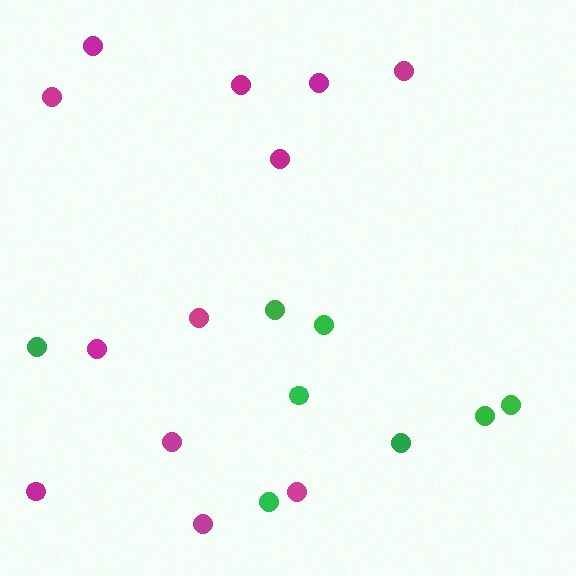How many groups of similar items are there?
There are 2 groups: one group of green circles (8) and one group of magenta circles (12).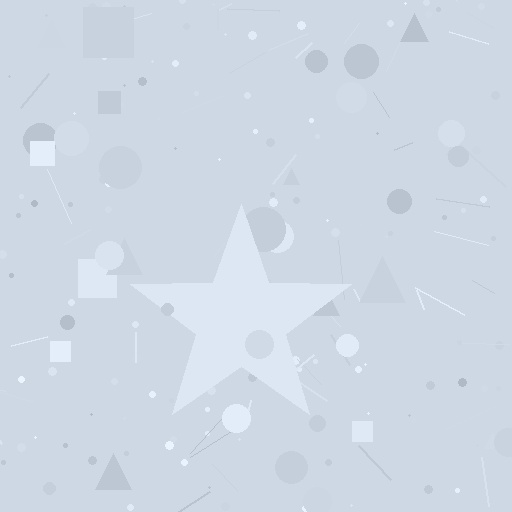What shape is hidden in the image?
A star is hidden in the image.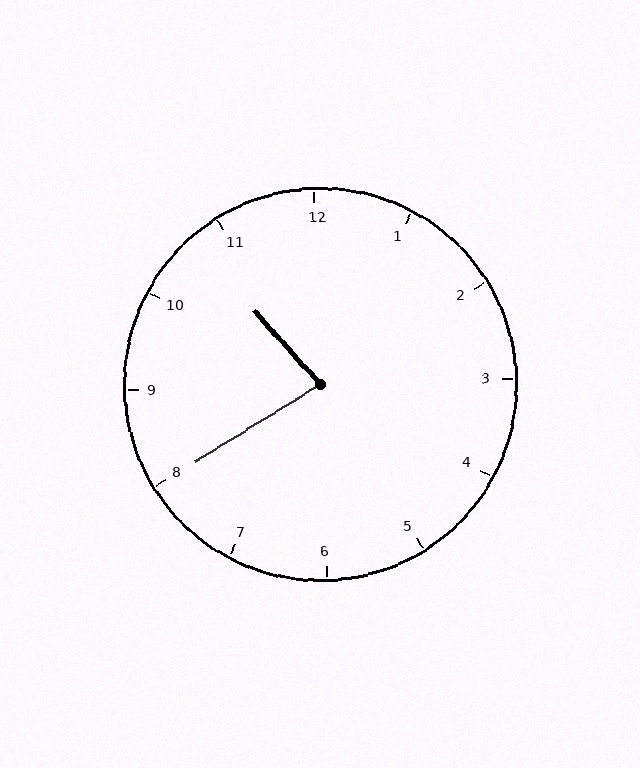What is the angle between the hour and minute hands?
Approximately 80 degrees.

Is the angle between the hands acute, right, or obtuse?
It is acute.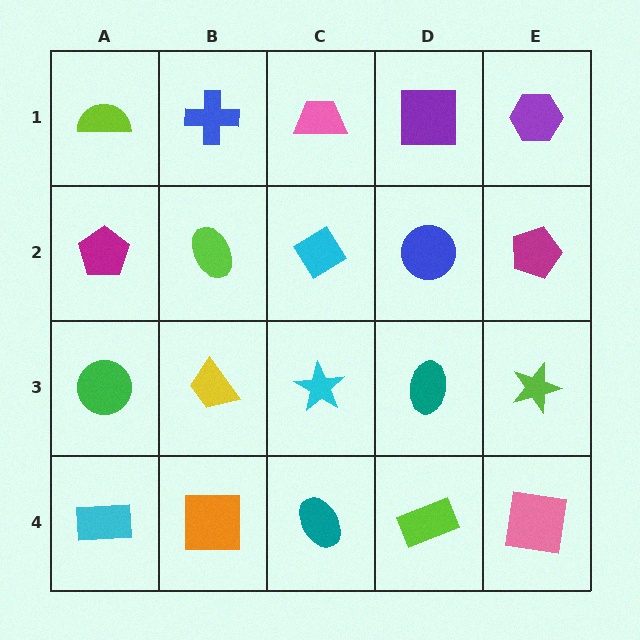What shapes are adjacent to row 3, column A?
A magenta pentagon (row 2, column A), a cyan rectangle (row 4, column A), a yellow trapezoid (row 3, column B).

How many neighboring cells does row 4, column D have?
3.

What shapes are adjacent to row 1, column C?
A cyan diamond (row 2, column C), a blue cross (row 1, column B), a purple square (row 1, column D).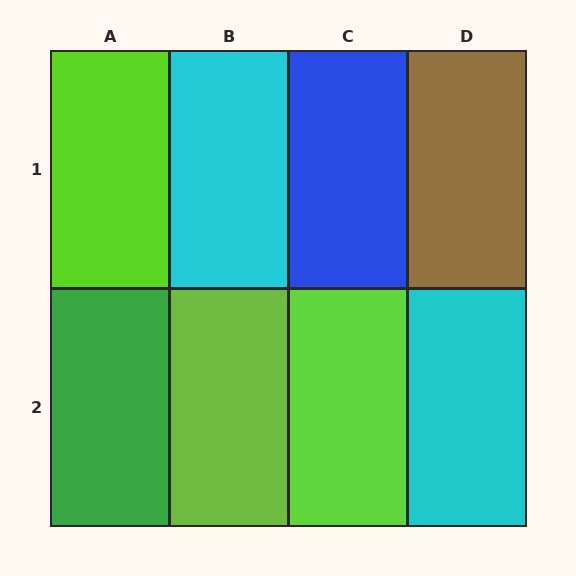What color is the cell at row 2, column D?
Cyan.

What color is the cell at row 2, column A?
Green.